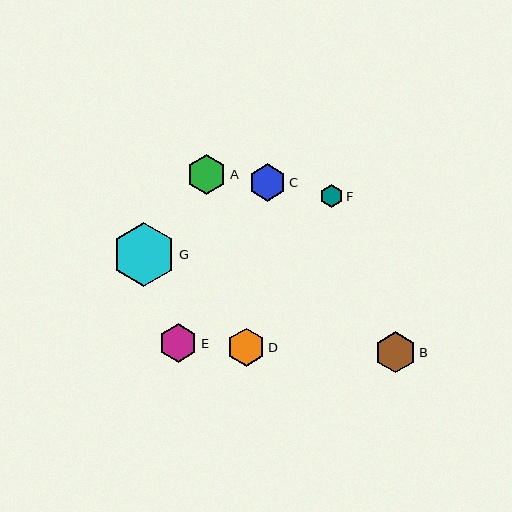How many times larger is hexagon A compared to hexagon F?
Hexagon A is approximately 1.7 times the size of hexagon F.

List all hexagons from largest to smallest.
From largest to smallest: G, B, A, E, D, C, F.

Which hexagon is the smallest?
Hexagon F is the smallest with a size of approximately 24 pixels.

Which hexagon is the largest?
Hexagon G is the largest with a size of approximately 64 pixels.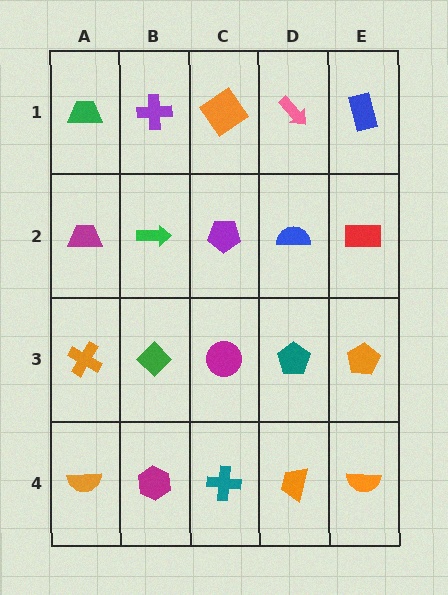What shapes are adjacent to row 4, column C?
A magenta circle (row 3, column C), a magenta hexagon (row 4, column B), an orange trapezoid (row 4, column D).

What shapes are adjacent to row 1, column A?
A magenta trapezoid (row 2, column A), a purple cross (row 1, column B).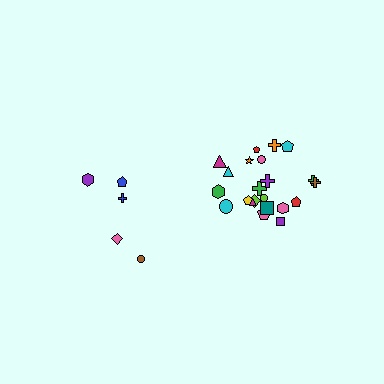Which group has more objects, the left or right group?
The right group.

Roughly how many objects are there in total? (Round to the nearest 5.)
Roughly 25 objects in total.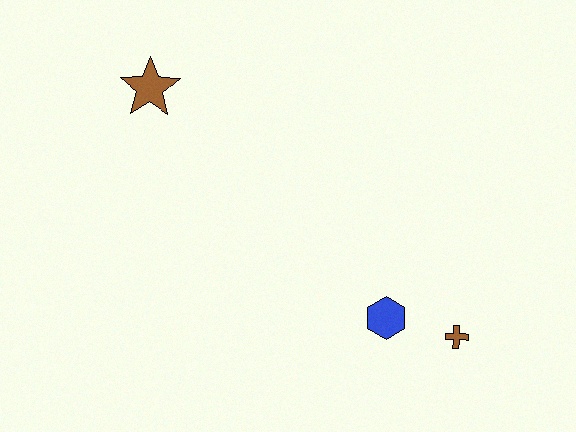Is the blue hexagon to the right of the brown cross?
No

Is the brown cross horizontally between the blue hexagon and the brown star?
No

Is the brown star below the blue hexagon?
No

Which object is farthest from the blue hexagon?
The brown star is farthest from the blue hexagon.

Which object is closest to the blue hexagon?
The brown cross is closest to the blue hexagon.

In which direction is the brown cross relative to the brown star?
The brown cross is to the right of the brown star.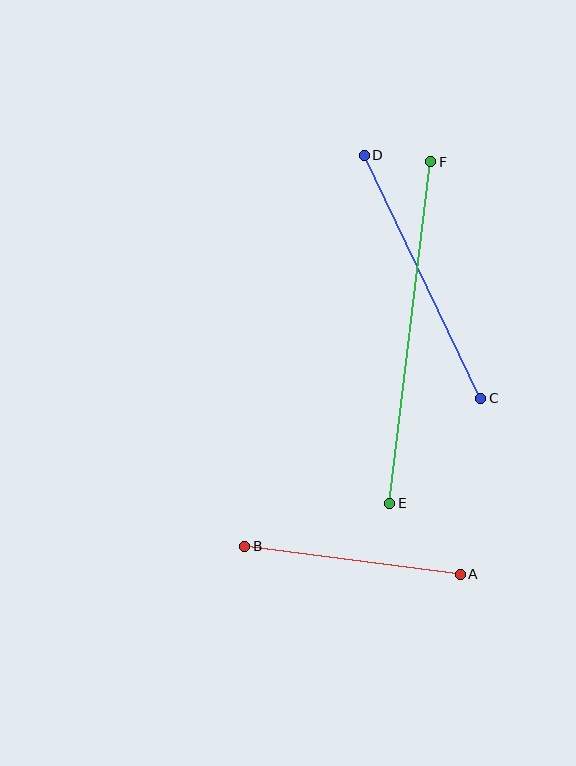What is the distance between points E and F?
The distance is approximately 344 pixels.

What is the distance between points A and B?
The distance is approximately 218 pixels.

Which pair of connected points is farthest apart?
Points E and F are farthest apart.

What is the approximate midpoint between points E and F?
The midpoint is at approximately (410, 333) pixels.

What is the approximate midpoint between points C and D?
The midpoint is at approximately (423, 277) pixels.